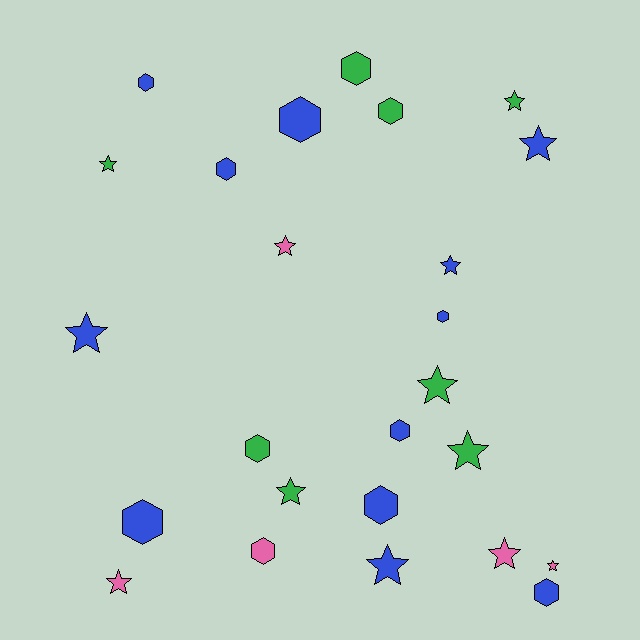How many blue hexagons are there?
There are 8 blue hexagons.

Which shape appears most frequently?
Star, with 13 objects.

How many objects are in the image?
There are 25 objects.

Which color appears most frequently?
Blue, with 12 objects.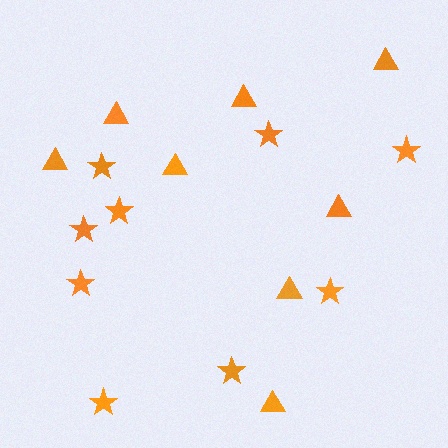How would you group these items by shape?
There are 2 groups: one group of triangles (8) and one group of stars (9).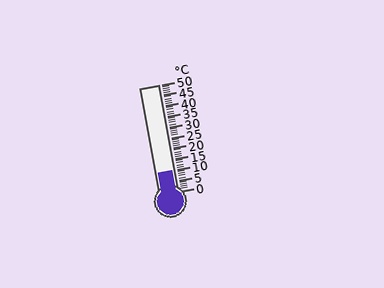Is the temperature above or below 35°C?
The temperature is below 35°C.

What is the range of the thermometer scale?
The thermometer scale ranges from 0°C to 50°C.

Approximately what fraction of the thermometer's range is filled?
The thermometer is filled to approximately 20% of its range.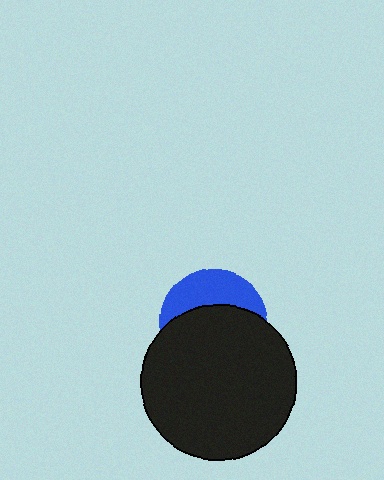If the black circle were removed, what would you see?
You would see the complete blue circle.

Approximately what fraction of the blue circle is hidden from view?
Roughly 64% of the blue circle is hidden behind the black circle.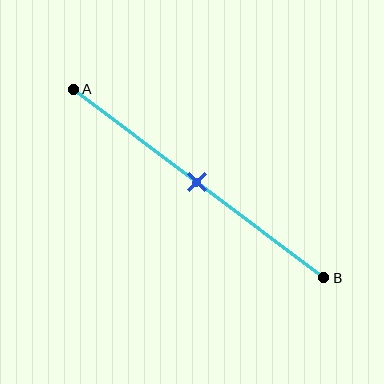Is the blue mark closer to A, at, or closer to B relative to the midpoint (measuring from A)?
The blue mark is approximately at the midpoint of segment AB.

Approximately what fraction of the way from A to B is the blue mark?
The blue mark is approximately 50% of the way from A to B.